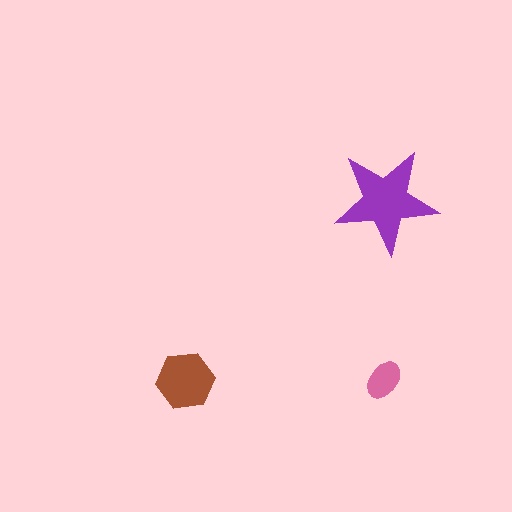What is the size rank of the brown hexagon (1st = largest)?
2nd.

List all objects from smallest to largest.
The pink ellipse, the brown hexagon, the purple star.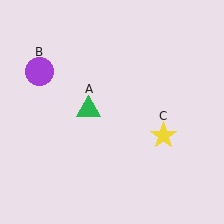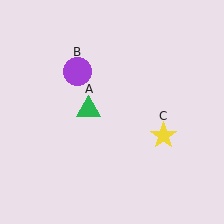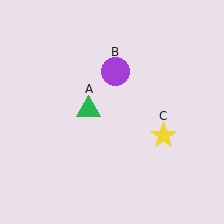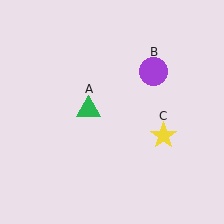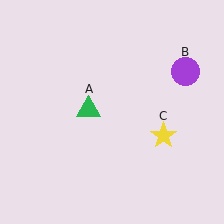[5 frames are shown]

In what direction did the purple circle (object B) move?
The purple circle (object B) moved right.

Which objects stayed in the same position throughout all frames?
Green triangle (object A) and yellow star (object C) remained stationary.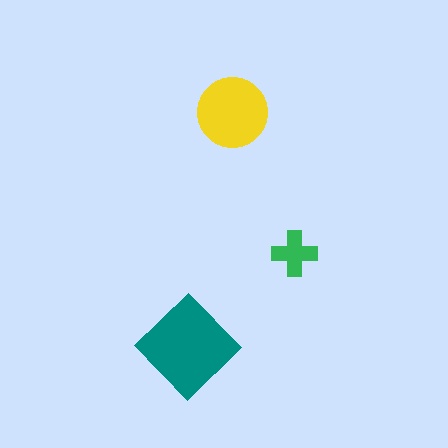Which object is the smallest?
The green cross.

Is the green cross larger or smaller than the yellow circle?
Smaller.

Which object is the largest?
The teal diamond.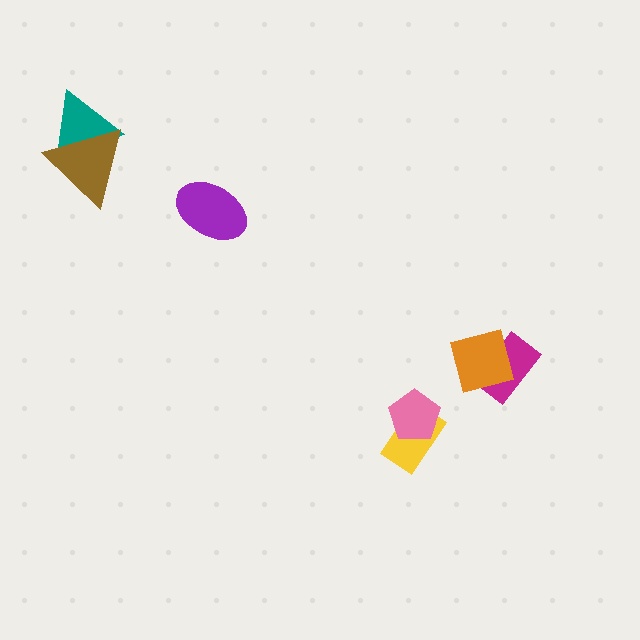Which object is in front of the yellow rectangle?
The pink pentagon is in front of the yellow rectangle.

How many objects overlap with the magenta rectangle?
1 object overlaps with the magenta rectangle.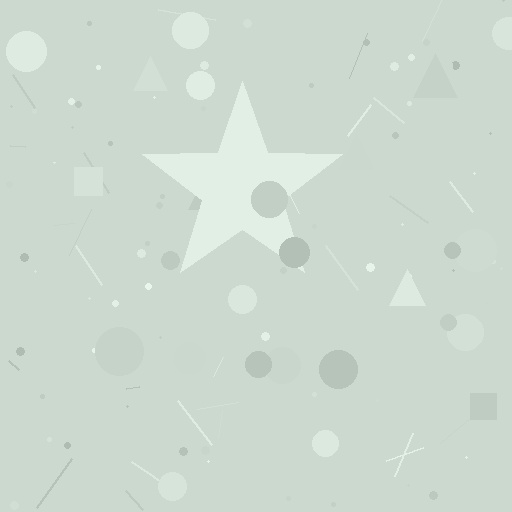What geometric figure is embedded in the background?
A star is embedded in the background.